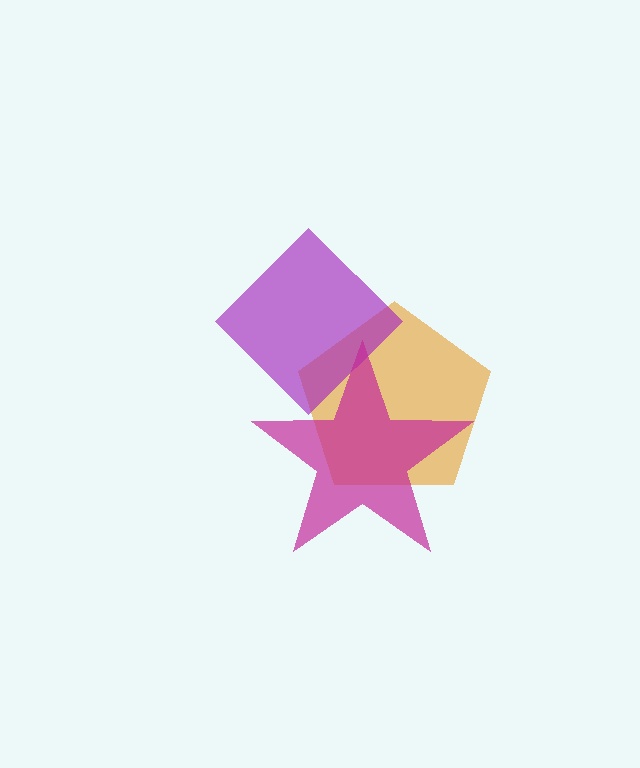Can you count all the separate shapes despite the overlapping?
Yes, there are 3 separate shapes.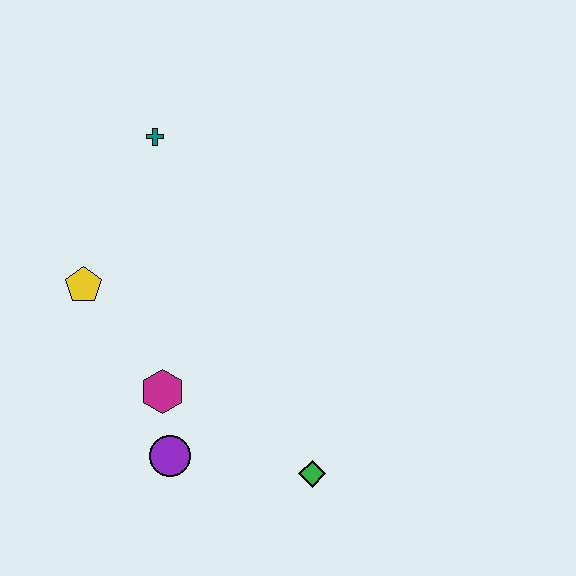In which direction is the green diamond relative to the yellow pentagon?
The green diamond is to the right of the yellow pentagon.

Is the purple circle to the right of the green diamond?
No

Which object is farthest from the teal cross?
The green diamond is farthest from the teal cross.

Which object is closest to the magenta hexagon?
The purple circle is closest to the magenta hexagon.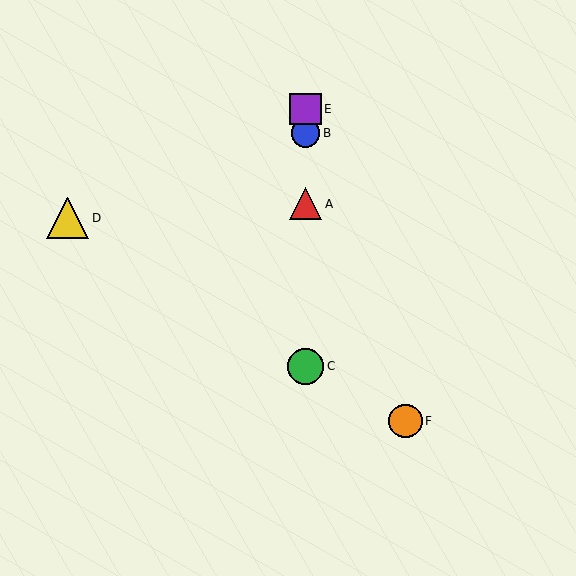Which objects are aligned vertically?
Objects A, B, C, E are aligned vertically.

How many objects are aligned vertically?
4 objects (A, B, C, E) are aligned vertically.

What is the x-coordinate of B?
Object B is at x≈305.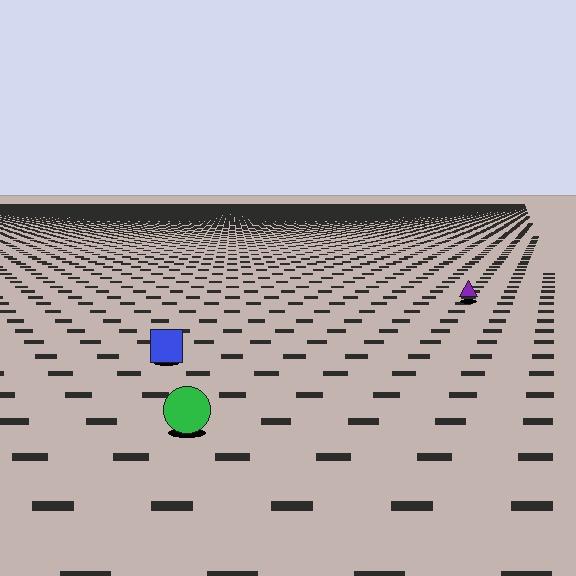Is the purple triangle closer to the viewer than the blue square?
No. The blue square is closer — you can tell from the texture gradient: the ground texture is coarser near it.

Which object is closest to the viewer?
The green circle is closest. The texture marks near it are larger and more spread out.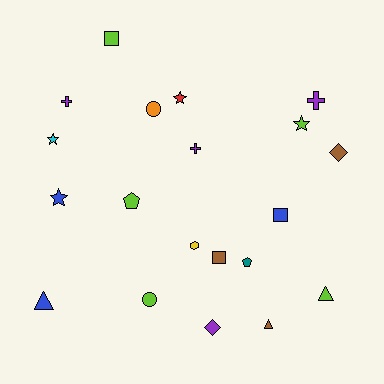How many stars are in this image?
There are 4 stars.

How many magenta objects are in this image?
There are no magenta objects.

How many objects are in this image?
There are 20 objects.